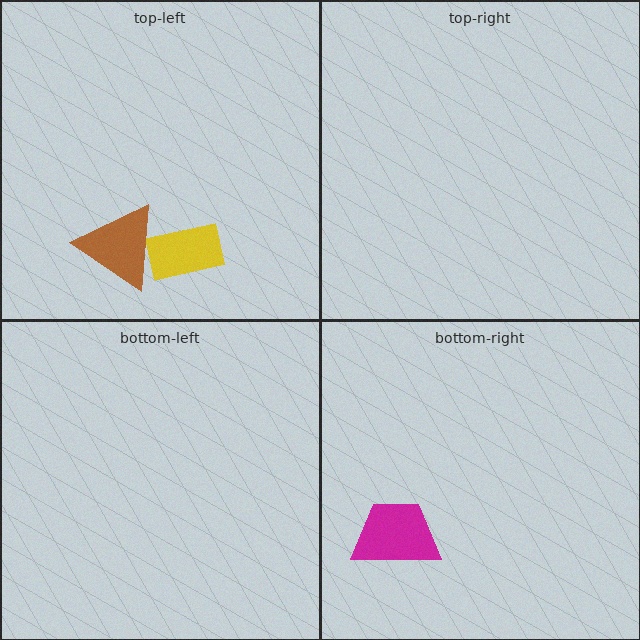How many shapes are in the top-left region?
2.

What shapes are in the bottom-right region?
The magenta trapezoid.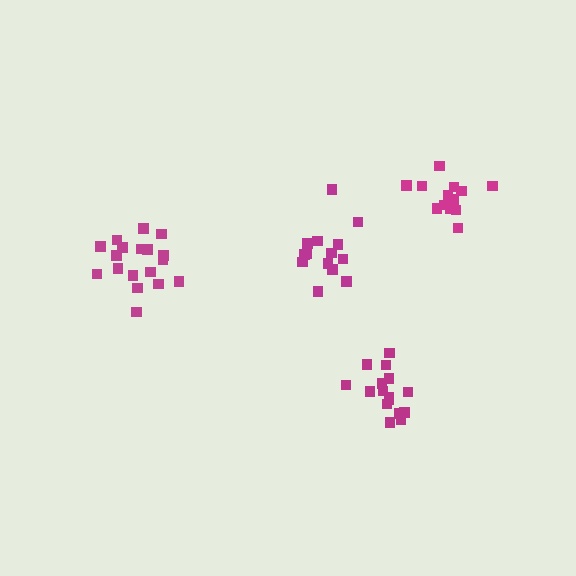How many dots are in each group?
Group 1: 14 dots, Group 2: 19 dots, Group 3: 16 dots, Group 4: 15 dots (64 total).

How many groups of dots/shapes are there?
There are 4 groups.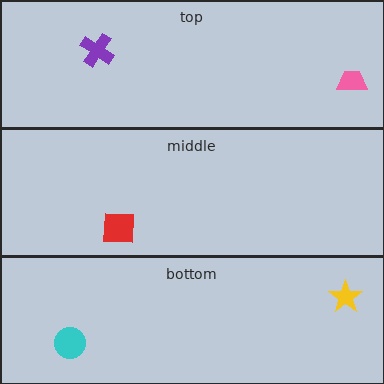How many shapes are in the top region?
2.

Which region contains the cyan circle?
The bottom region.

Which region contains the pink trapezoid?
The top region.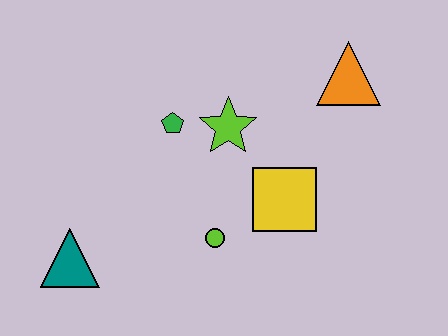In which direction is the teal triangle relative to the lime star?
The teal triangle is to the left of the lime star.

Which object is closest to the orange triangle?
The lime star is closest to the orange triangle.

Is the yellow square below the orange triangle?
Yes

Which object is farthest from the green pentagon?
The orange triangle is farthest from the green pentagon.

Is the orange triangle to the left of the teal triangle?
No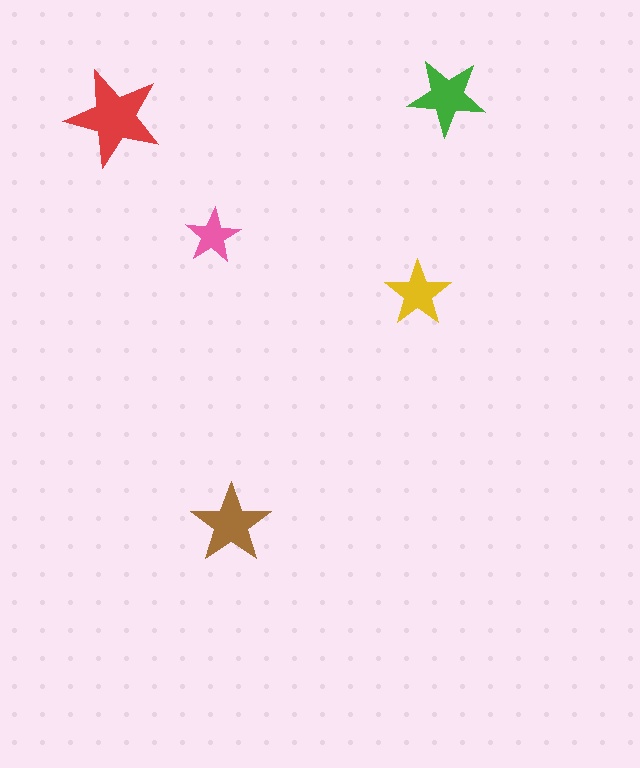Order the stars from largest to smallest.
the red one, the brown one, the green one, the yellow one, the pink one.